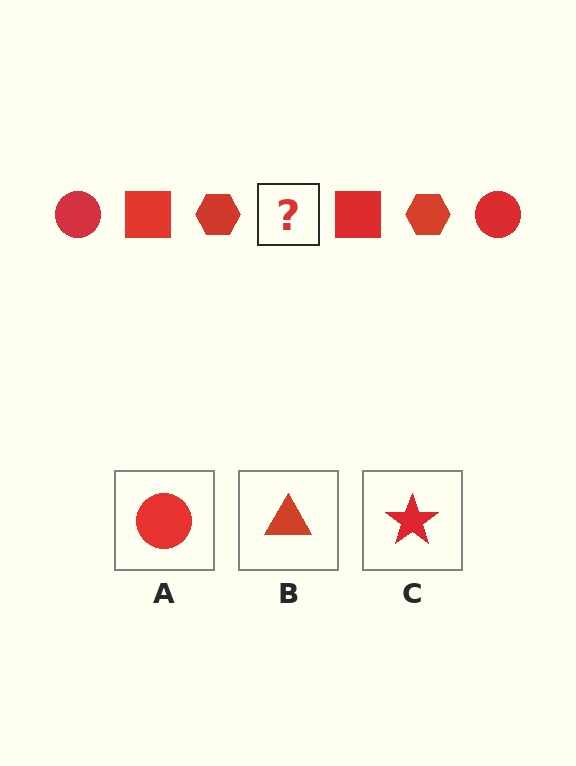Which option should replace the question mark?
Option A.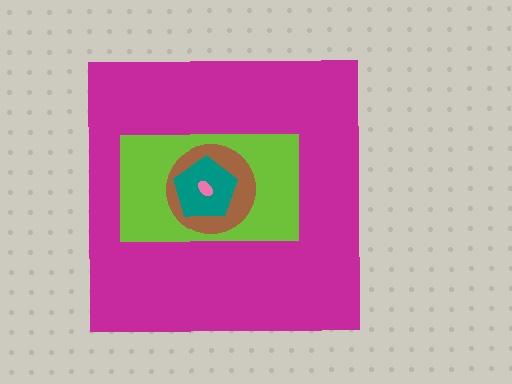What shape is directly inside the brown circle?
The teal pentagon.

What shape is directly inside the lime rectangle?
The brown circle.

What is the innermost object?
The pink ellipse.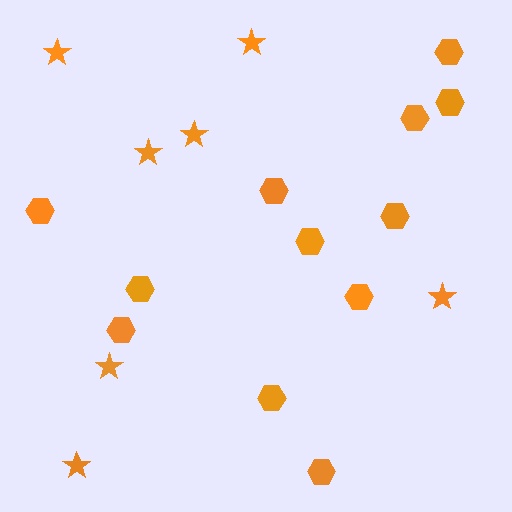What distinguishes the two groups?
There are 2 groups: one group of hexagons (12) and one group of stars (7).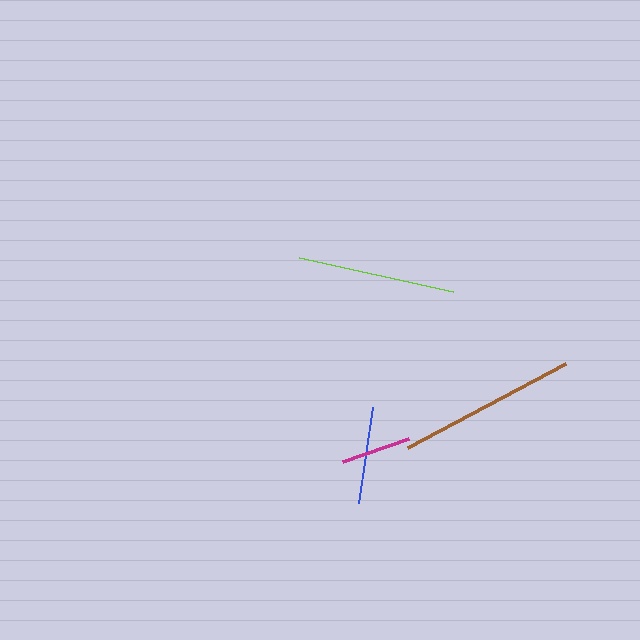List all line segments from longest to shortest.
From longest to shortest: brown, lime, blue, magenta.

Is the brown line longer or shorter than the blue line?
The brown line is longer than the blue line.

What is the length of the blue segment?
The blue segment is approximately 97 pixels long.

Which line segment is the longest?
The brown line is the longest at approximately 179 pixels.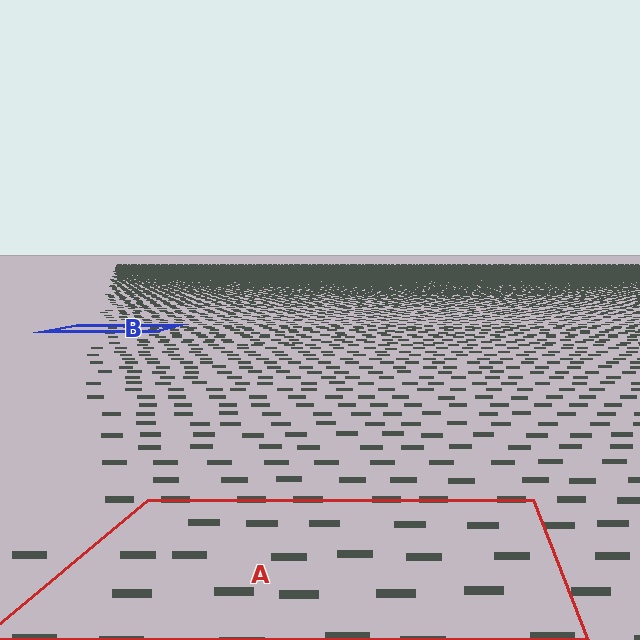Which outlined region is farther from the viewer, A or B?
Region B is farther from the viewer — the texture elements inside it appear smaller and more densely packed.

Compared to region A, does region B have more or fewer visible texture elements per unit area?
Region B has more texture elements per unit area — they are packed more densely because it is farther away.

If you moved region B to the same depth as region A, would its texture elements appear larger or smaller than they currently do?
They would appear larger. At a closer depth, the same texture elements are projected at a bigger on-screen size.